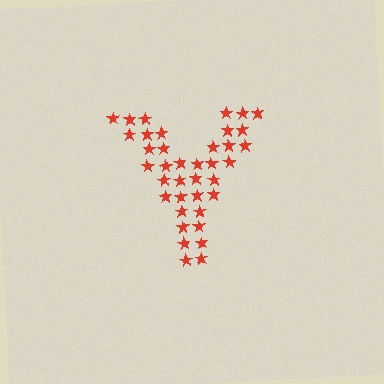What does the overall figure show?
The overall figure shows the letter Y.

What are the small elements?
The small elements are stars.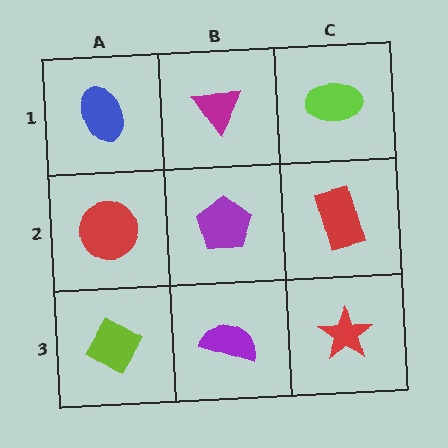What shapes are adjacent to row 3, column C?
A red rectangle (row 2, column C), a purple semicircle (row 3, column B).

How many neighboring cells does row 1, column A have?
2.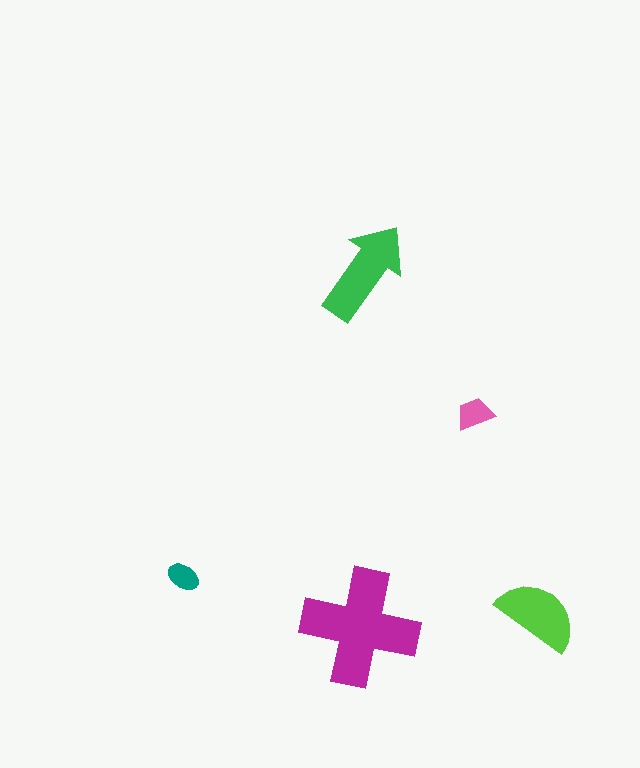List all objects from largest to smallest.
The magenta cross, the green arrow, the lime semicircle, the pink trapezoid, the teal ellipse.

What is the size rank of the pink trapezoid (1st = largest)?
4th.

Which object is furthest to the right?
The lime semicircle is rightmost.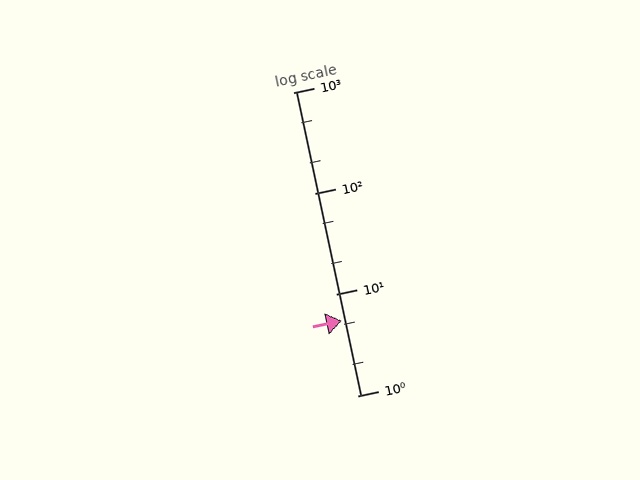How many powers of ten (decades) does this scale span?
The scale spans 3 decades, from 1 to 1000.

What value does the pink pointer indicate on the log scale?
The pointer indicates approximately 5.5.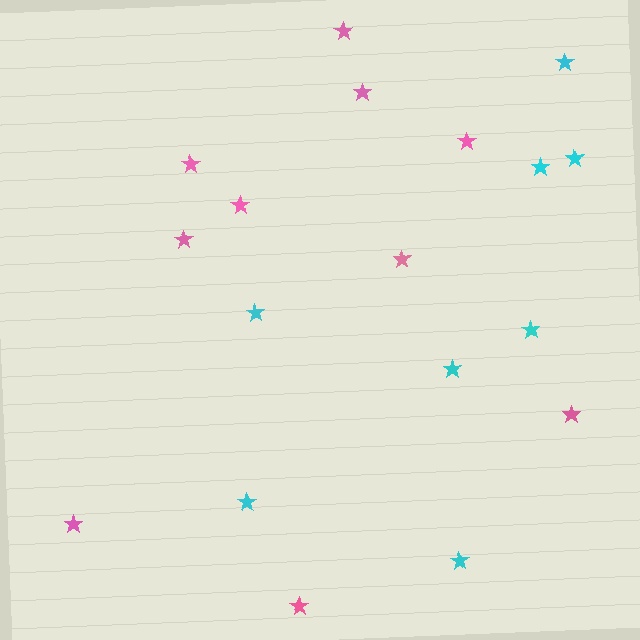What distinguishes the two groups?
There are 2 groups: one group of pink stars (10) and one group of cyan stars (8).